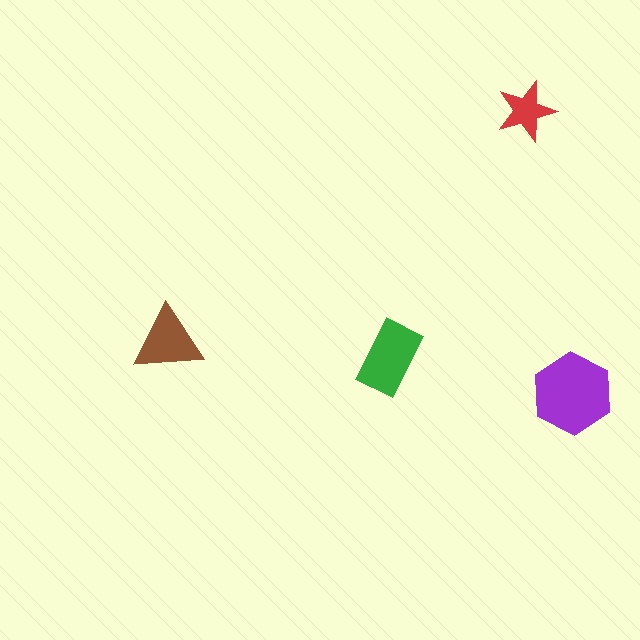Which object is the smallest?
The red star.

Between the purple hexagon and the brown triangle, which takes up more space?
The purple hexagon.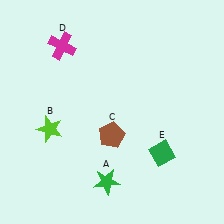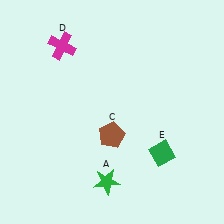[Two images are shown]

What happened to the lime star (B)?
The lime star (B) was removed in Image 2. It was in the bottom-left area of Image 1.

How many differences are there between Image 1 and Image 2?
There is 1 difference between the two images.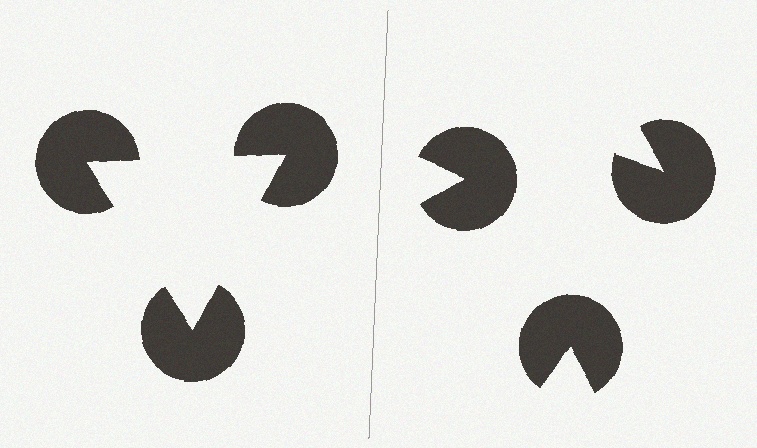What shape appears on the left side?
An illusory triangle.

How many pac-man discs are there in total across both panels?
6 — 3 on each side.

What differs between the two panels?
The pac-man discs are positioned identically on both sides; only the wedge orientations differ. On the left they align to a triangle; on the right they are misaligned.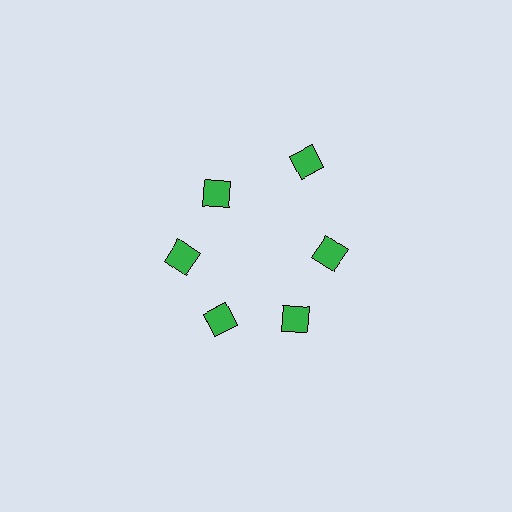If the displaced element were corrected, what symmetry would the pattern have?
It would have 6-fold rotational symmetry — the pattern would map onto itself every 60 degrees.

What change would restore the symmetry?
The symmetry would be restored by moving it inward, back onto the ring so that all 6 diamonds sit at equal angles and equal distance from the center.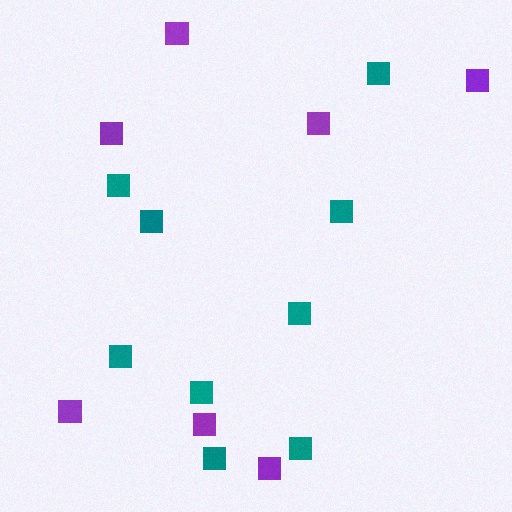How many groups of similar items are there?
There are 2 groups: one group of purple squares (7) and one group of teal squares (9).